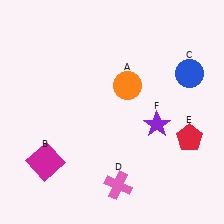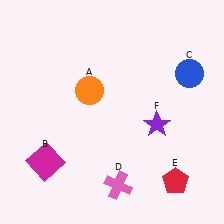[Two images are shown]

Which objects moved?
The objects that moved are: the orange circle (A), the red pentagon (E).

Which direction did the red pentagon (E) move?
The red pentagon (E) moved down.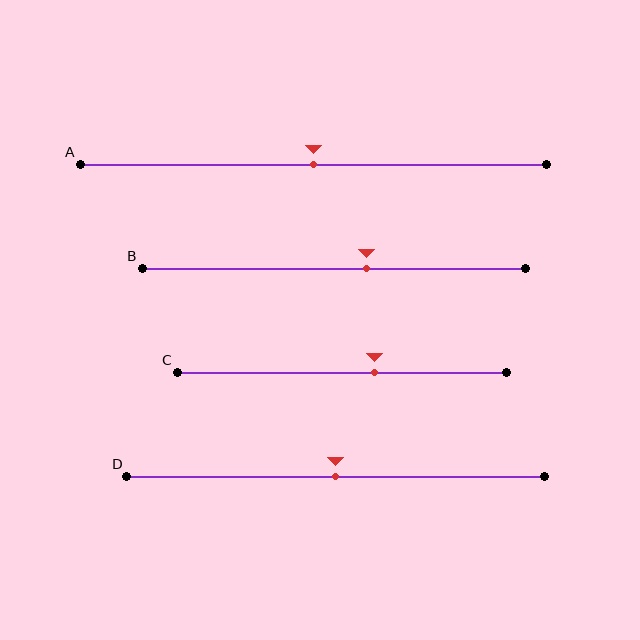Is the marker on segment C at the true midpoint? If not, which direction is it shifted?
No, the marker on segment C is shifted to the right by about 10% of the segment length.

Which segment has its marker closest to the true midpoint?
Segment A has its marker closest to the true midpoint.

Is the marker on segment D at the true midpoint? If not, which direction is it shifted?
Yes, the marker on segment D is at the true midpoint.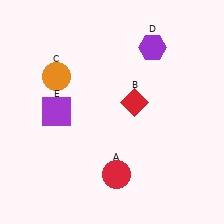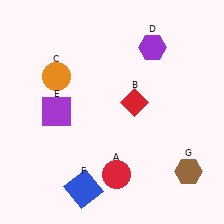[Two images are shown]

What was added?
A blue square (F), a brown hexagon (G) were added in Image 2.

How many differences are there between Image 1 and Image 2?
There are 2 differences between the two images.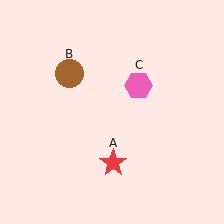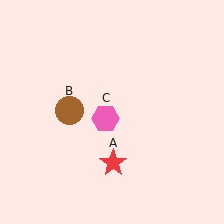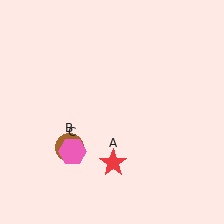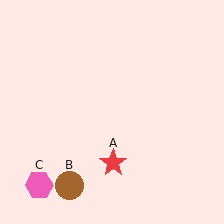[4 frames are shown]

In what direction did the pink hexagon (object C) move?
The pink hexagon (object C) moved down and to the left.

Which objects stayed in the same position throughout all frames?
Red star (object A) remained stationary.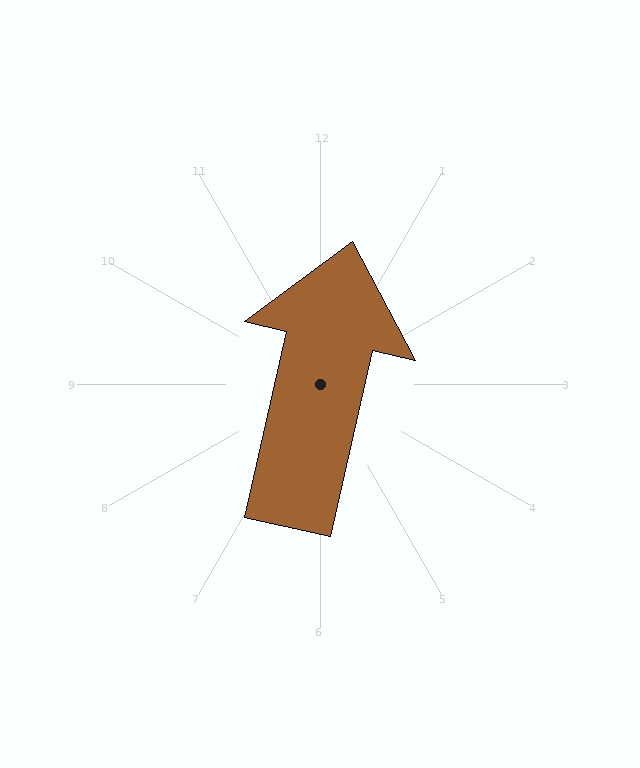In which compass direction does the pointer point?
North.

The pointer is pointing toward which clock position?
Roughly 12 o'clock.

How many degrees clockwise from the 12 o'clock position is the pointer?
Approximately 13 degrees.